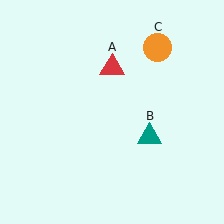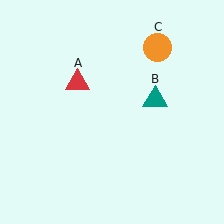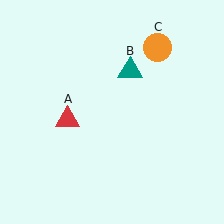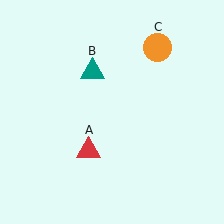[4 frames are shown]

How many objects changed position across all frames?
2 objects changed position: red triangle (object A), teal triangle (object B).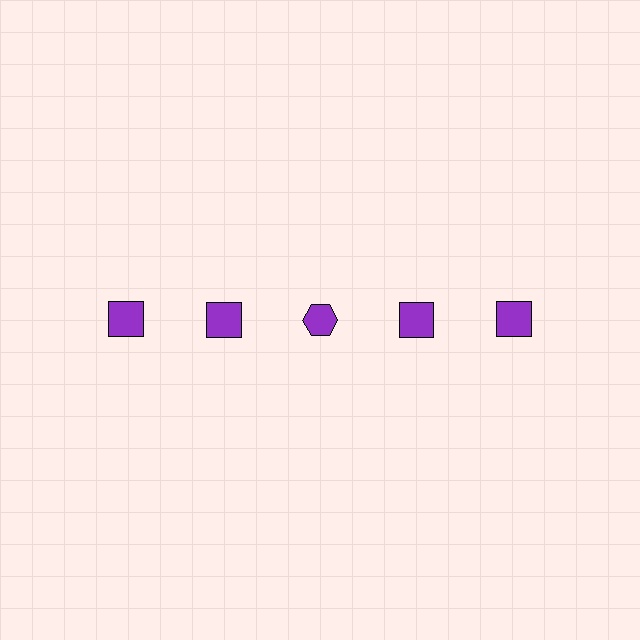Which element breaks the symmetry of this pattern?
The purple hexagon in the top row, center column breaks the symmetry. All other shapes are purple squares.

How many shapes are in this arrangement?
There are 5 shapes arranged in a grid pattern.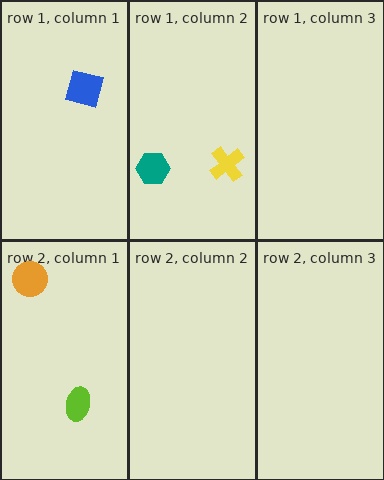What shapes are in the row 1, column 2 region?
The teal hexagon, the yellow cross.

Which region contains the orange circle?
The row 2, column 1 region.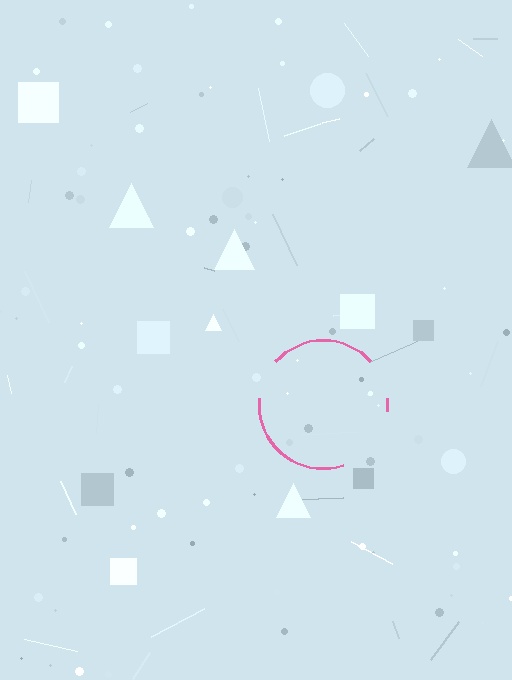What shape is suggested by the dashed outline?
The dashed outline suggests a circle.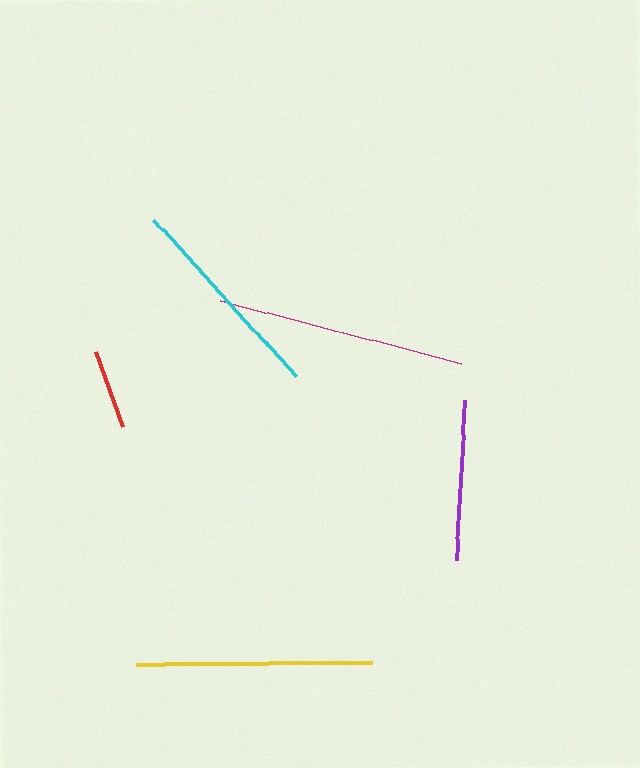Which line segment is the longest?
The magenta line is the longest at approximately 248 pixels.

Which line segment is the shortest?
The red line is the shortest at approximately 80 pixels.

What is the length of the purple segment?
The purple segment is approximately 160 pixels long.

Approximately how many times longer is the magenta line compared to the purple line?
The magenta line is approximately 1.6 times the length of the purple line.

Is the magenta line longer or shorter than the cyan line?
The magenta line is longer than the cyan line.